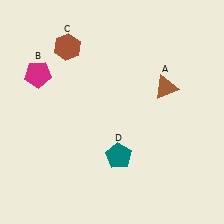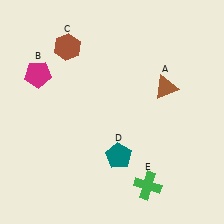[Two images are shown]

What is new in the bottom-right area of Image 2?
A green cross (E) was added in the bottom-right area of Image 2.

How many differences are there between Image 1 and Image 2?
There is 1 difference between the two images.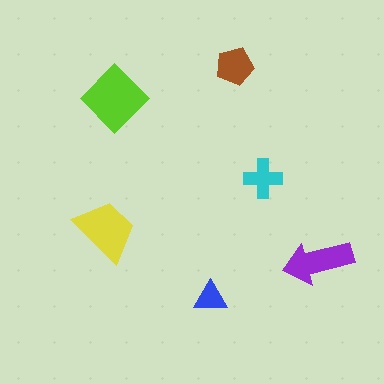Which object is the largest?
The lime diamond.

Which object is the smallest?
The blue triangle.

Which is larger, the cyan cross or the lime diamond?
The lime diamond.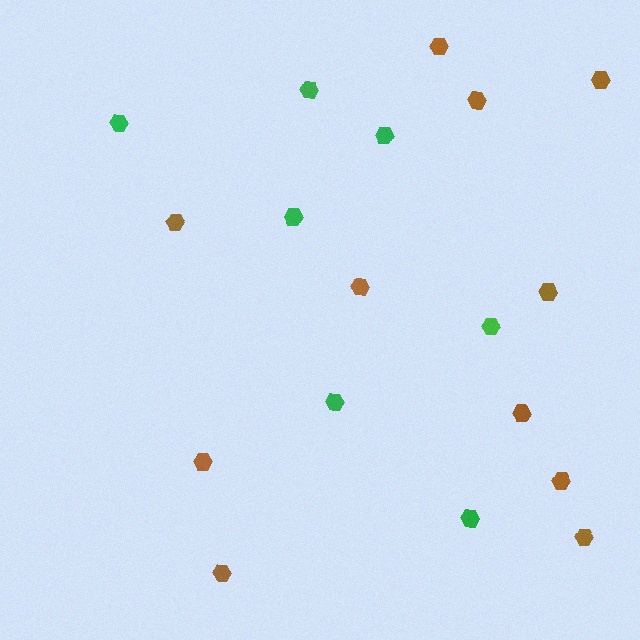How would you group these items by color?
There are 2 groups: one group of brown hexagons (11) and one group of green hexagons (7).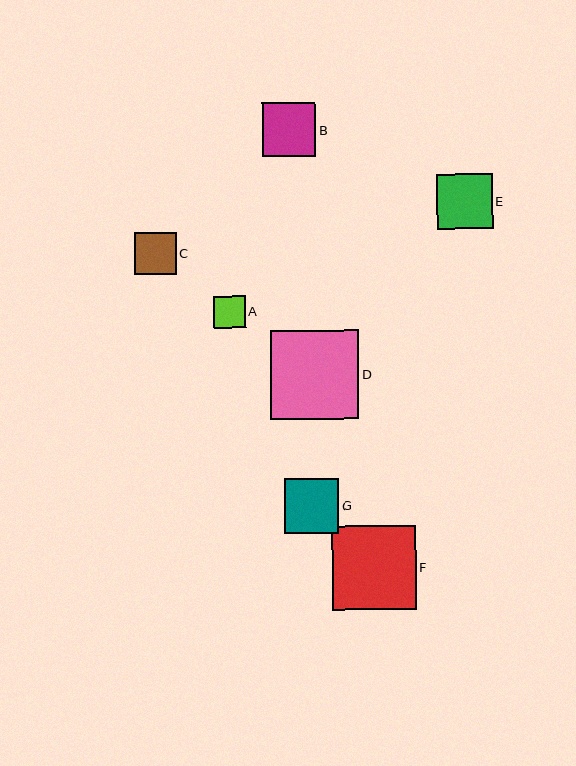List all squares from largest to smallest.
From largest to smallest: D, F, E, G, B, C, A.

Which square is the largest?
Square D is the largest with a size of approximately 88 pixels.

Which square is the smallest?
Square A is the smallest with a size of approximately 32 pixels.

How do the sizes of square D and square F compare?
Square D and square F are approximately the same size.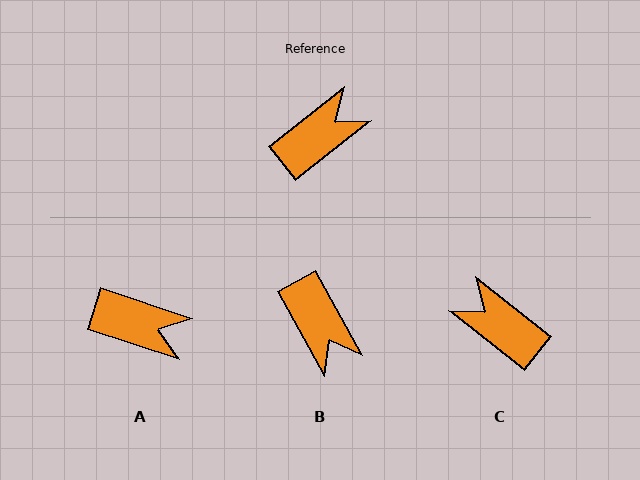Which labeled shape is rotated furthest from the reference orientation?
C, about 103 degrees away.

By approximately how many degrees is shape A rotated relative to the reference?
Approximately 57 degrees clockwise.